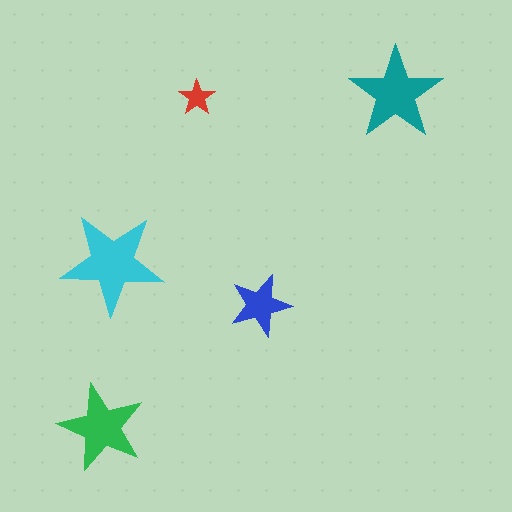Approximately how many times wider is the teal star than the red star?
About 2.5 times wider.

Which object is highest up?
The teal star is topmost.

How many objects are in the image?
There are 5 objects in the image.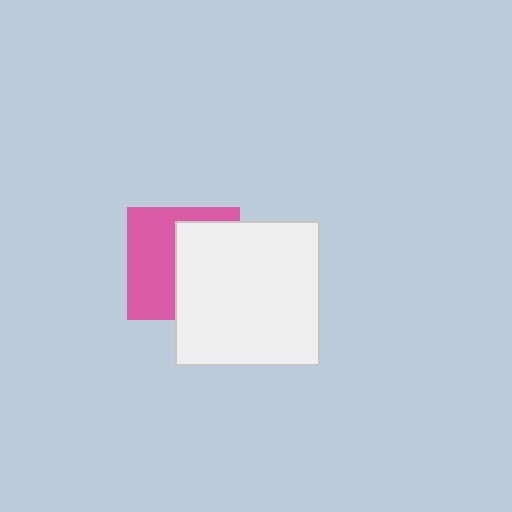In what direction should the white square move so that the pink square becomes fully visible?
The white square should move right. That is the shortest direction to clear the overlap and leave the pink square fully visible.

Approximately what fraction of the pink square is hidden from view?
Roughly 50% of the pink square is hidden behind the white square.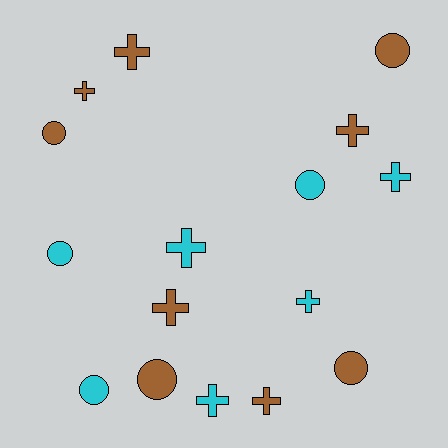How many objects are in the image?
There are 16 objects.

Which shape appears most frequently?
Cross, with 9 objects.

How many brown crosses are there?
There are 5 brown crosses.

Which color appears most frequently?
Brown, with 9 objects.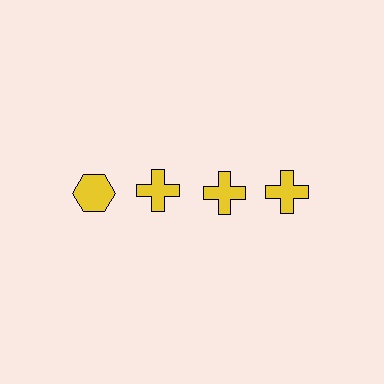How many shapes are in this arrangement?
There are 4 shapes arranged in a grid pattern.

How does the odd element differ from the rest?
It has a different shape: hexagon instead of cross.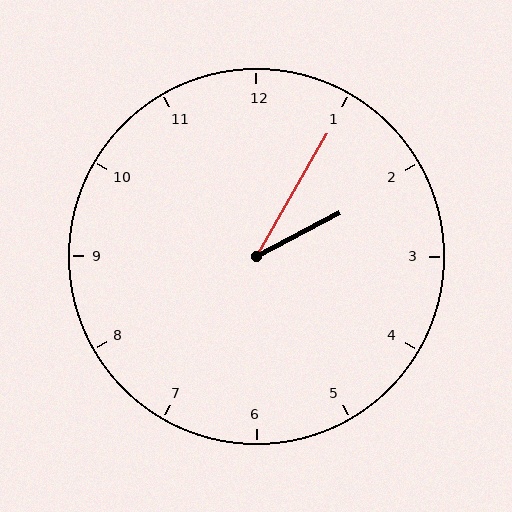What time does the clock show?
2:05.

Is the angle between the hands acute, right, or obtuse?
It is acute.